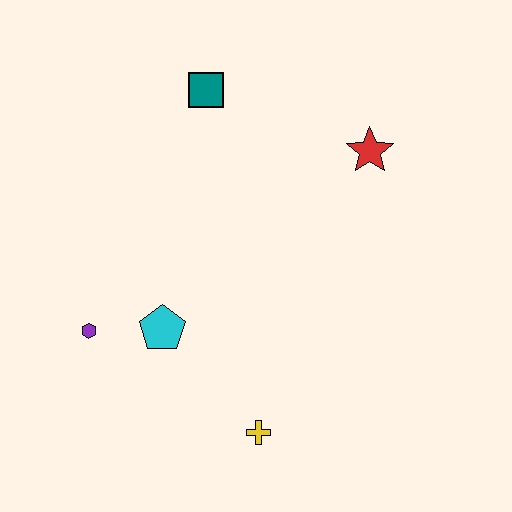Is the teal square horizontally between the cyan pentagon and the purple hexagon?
No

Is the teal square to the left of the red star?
Yes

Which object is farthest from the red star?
The purple hexagon is farthest from the red star.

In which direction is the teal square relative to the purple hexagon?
The teal square is above the purple hexagon.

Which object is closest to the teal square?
The red star is closest to the teal square.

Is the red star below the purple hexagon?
No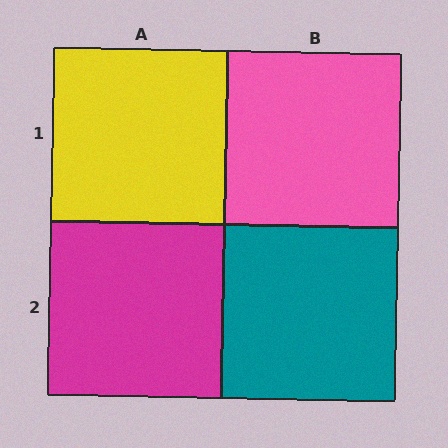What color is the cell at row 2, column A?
Magenta.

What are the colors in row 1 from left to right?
Yellow, pink.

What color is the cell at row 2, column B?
Teal.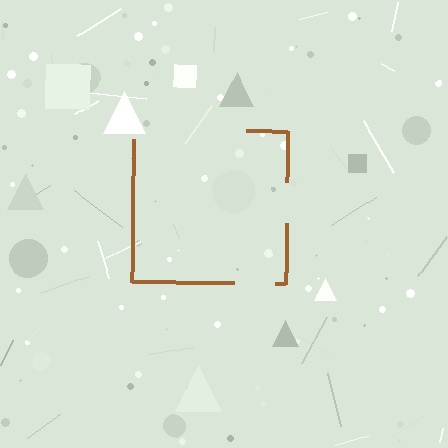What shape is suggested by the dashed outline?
The dashed outline suggests a square.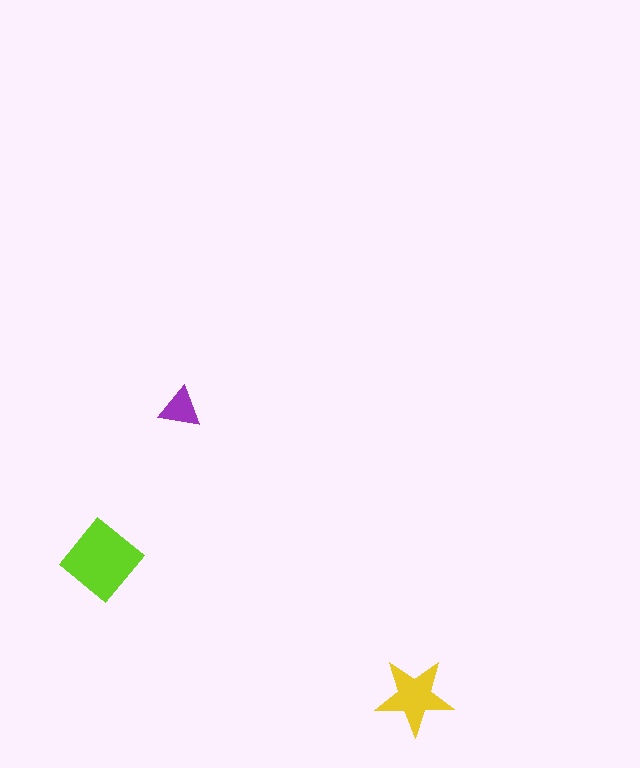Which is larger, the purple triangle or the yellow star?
The yellow star.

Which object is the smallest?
The purple triangle.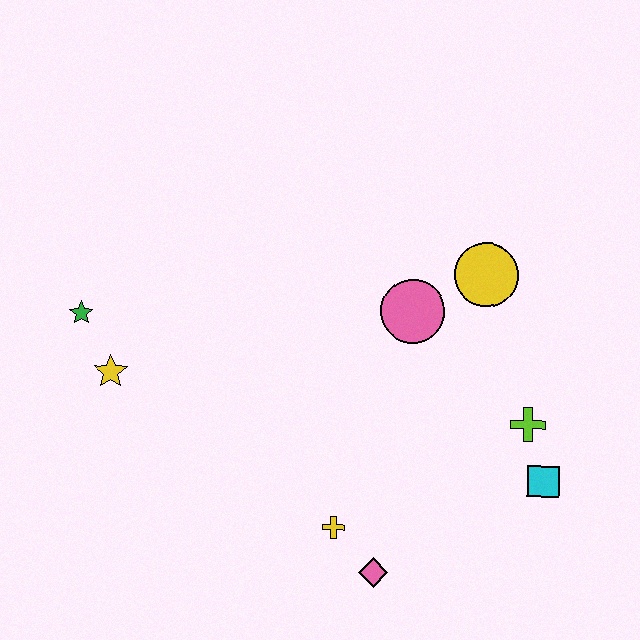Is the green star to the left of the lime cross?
Yes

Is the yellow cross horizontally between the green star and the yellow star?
No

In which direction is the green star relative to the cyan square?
The green star is to the left of the cyan square.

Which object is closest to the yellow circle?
The pink circle is closest to the yellow circle.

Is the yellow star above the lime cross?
Yes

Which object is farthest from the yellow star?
The cyan square is farthest from the yellow star.